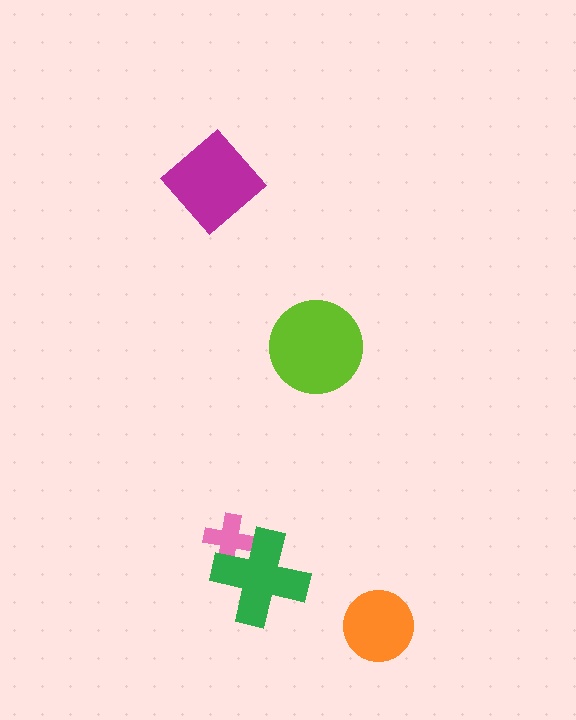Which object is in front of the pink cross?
The green cross is in front of the pink cross.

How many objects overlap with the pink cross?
1 object overlaps with the pink cross.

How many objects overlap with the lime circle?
0 objects overlap with the lime circle.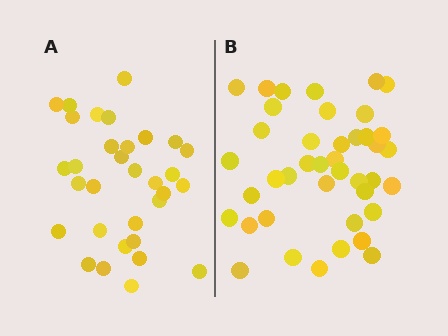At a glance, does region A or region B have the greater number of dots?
Region B (the right region) has more dots.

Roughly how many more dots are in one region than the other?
Region B has roughly 8 or so more dots than region A.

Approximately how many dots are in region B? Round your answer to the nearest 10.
About 40 dots. (The exact count is 41, which rounds to 40.)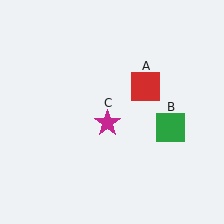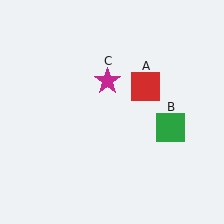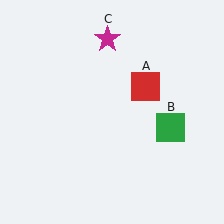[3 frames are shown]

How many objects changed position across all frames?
1 object changed position: magenta star (object C).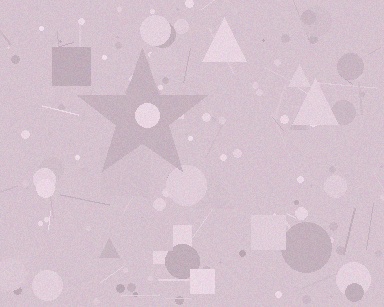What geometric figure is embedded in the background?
A star is embedded in the background.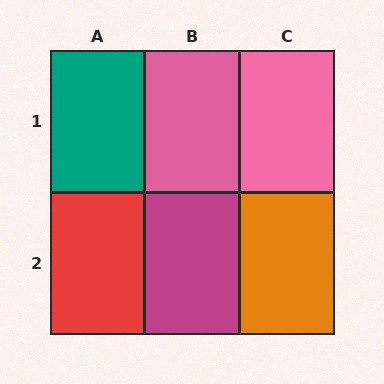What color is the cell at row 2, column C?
Orange.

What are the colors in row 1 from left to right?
Teal, pink, pink.